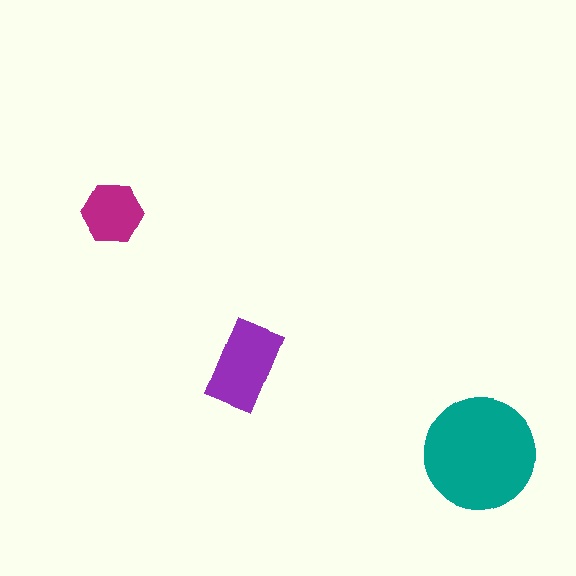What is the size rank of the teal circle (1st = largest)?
1st.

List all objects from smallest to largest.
The magenta hexagon, the purple rectangle, the teal circle.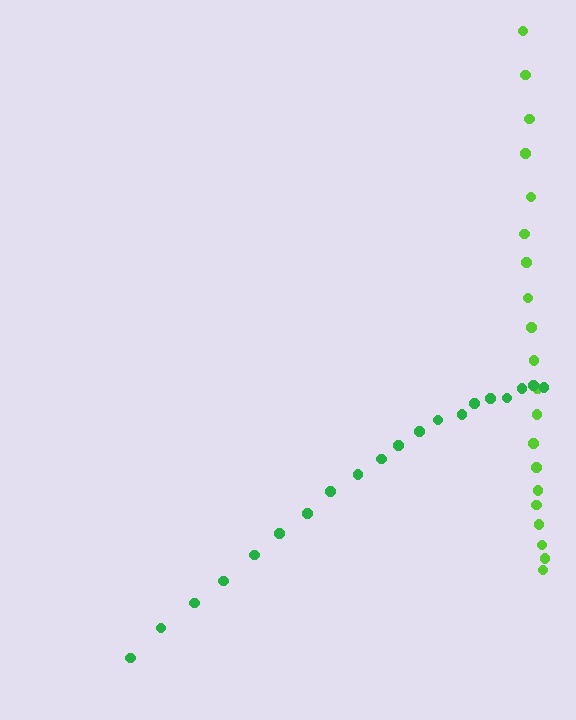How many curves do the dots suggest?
There are 2 distinct paths.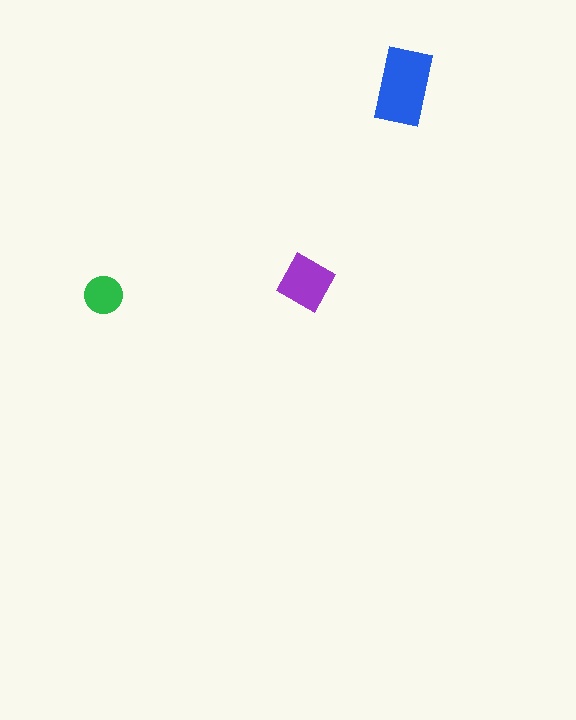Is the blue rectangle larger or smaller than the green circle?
Larger.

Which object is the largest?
The blue rectangle.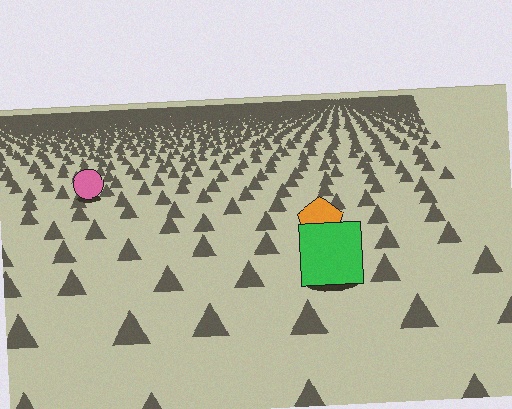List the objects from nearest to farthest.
From nearest to farthest: the green square, the orange pentagon, the pink circle.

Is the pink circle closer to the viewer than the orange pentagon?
No. The orange pentagon is closer — you can tell from the texture gradient: the ground texture is coarser near it.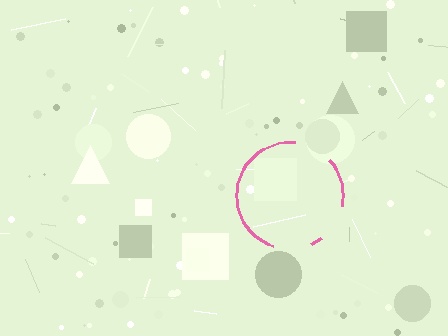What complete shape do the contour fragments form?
The contour fragments form a circle.